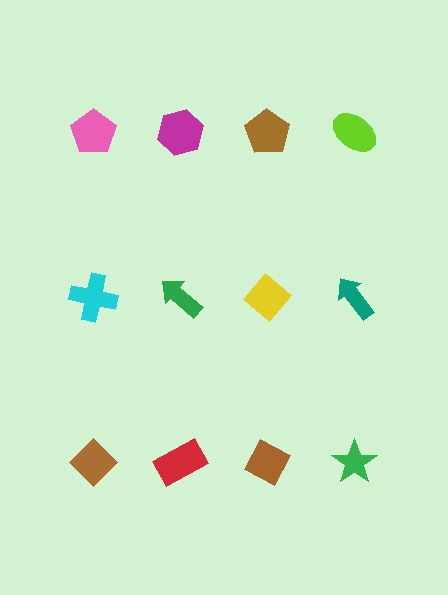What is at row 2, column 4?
A teal arrow.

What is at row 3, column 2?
A red rectangle.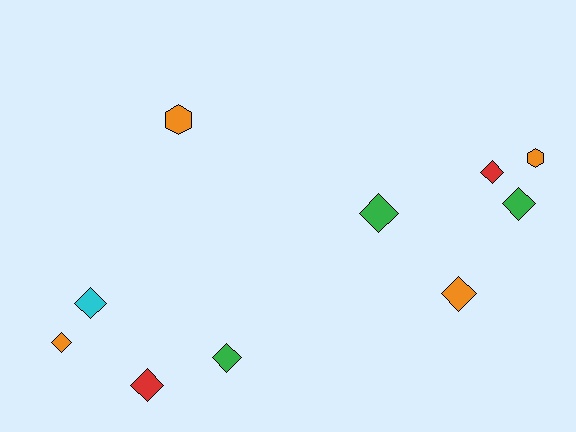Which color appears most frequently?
Orange, with 4 objects.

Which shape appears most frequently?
Diamond, with 8 objects.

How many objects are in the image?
There are 10 objects.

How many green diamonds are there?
There are 3 green diamonds.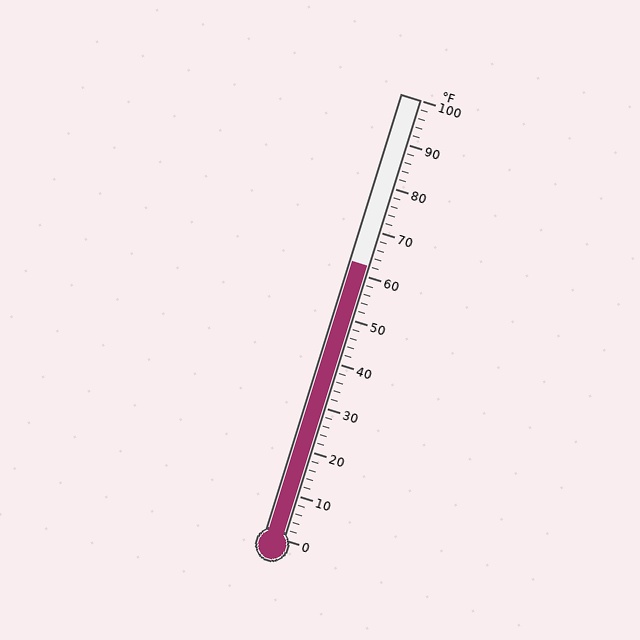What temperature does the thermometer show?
The thermometer shows approximately 62°F.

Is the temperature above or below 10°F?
The temperature is above 10°F.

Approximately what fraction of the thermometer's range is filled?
The thermometer is filled to approximately 60% of its range.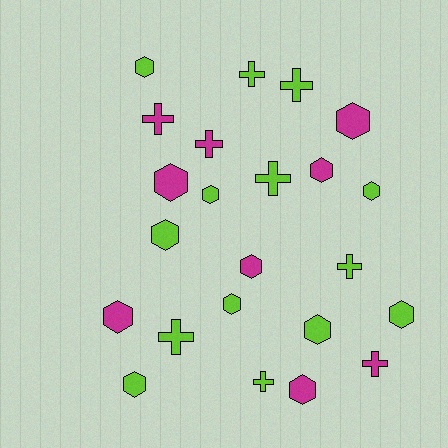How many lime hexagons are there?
There are 8 lime hexagons.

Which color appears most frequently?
Lime, with 14 objects.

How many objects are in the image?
There are 23 objects.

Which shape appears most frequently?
Hexagon, with 14 objects.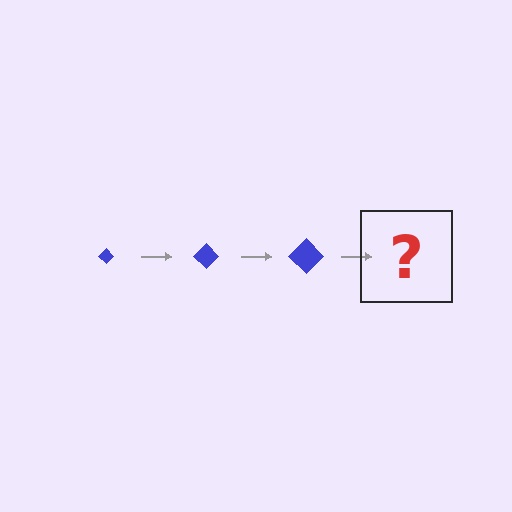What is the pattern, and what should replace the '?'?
The pattern is that the diamond gets progressively larger each step. The '?' should be a blue diamond, larger than the previous one.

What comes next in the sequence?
The next element should be a blue diamond, larger than the previous one.